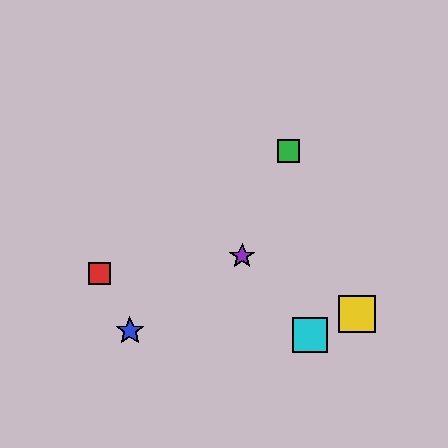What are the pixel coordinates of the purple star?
The purple star is at (242, 256).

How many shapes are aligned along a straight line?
3 shapes (the purple star, the orange star, the cyan square) are aligned along a straight line.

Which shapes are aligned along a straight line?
The purple star, the orange star, the cyan square are aligned along a straight line.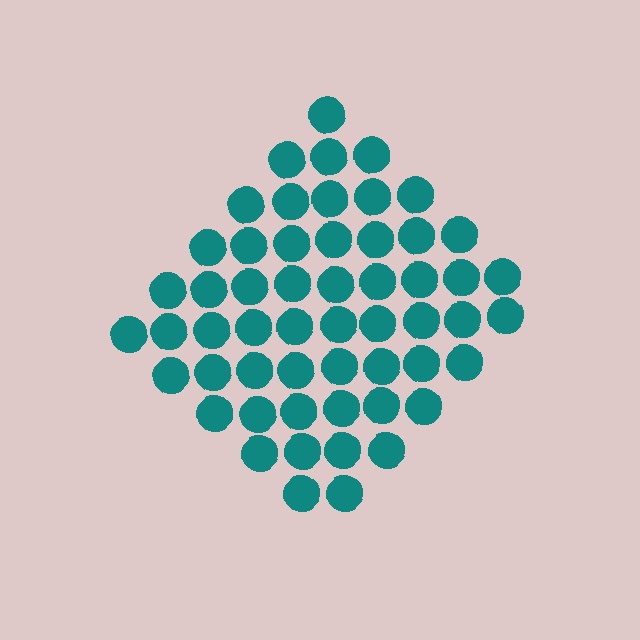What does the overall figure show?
The overall figure shows a diamond.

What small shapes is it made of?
It is made of small circles.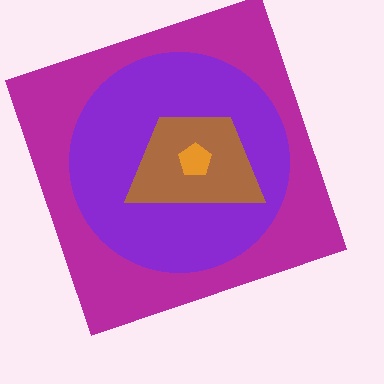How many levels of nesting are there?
4.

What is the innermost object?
The orange pentagon.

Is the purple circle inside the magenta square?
Yes.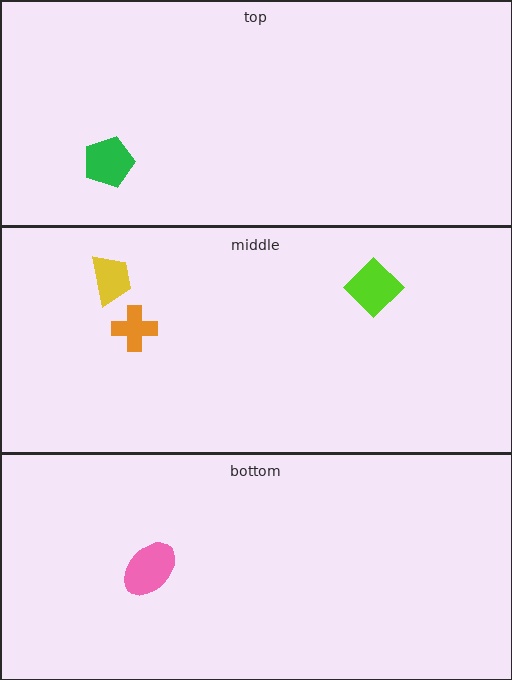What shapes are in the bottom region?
The pink ellipse.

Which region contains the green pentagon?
The top region.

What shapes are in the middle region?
The orange cross, the yellow trapezoid, the lime diamond.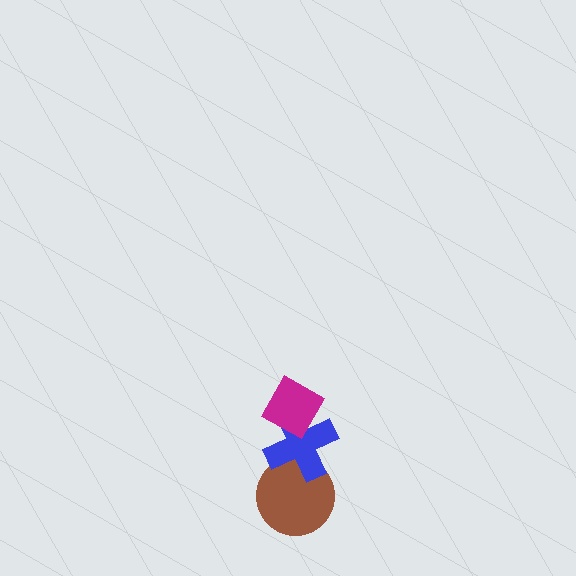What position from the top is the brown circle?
The brown circle is 3rd from the top.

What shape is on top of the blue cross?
The magenta diamond is on top of the blue cross.